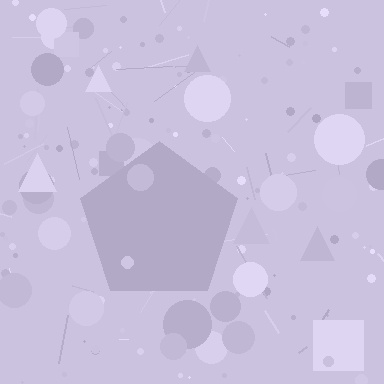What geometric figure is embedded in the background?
A pentagon is embedded in the background.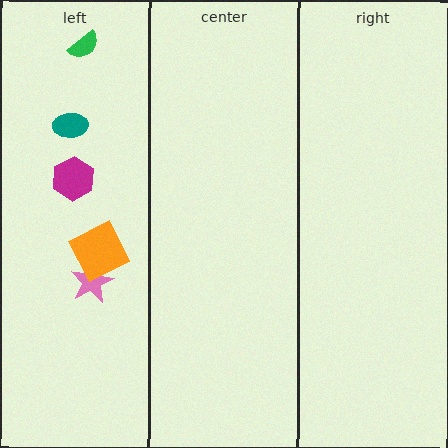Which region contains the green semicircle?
The left region.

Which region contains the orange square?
The left region.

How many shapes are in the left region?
5.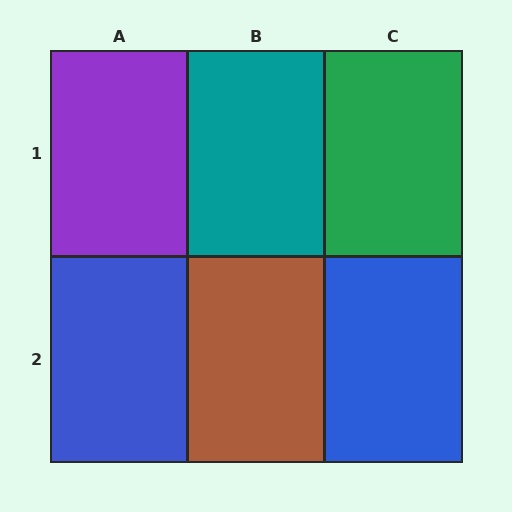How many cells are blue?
2 cells are blue.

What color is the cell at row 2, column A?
Blue.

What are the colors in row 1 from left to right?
Purple, teal, green.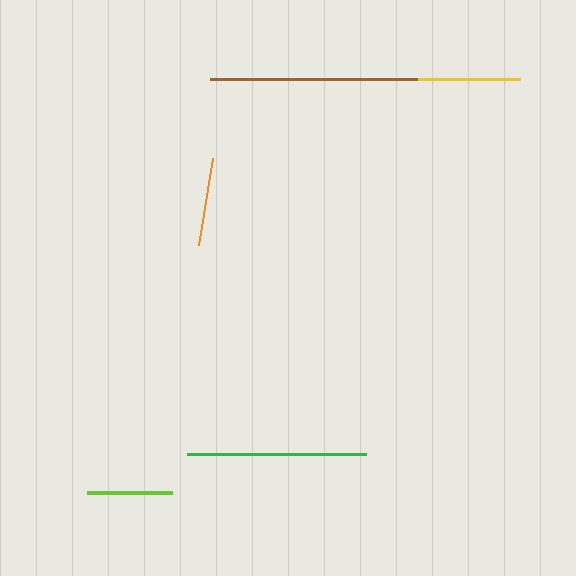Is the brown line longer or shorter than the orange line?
The brown line is longer than the orange line.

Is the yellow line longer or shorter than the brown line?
The yellow line is longer than the brown line.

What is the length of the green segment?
The green segment is approximately 179 pixels long.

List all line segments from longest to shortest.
From longest to shortest: yellow, brown, green, orange, lime.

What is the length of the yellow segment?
The yellow segment is approximately 219 pixels long.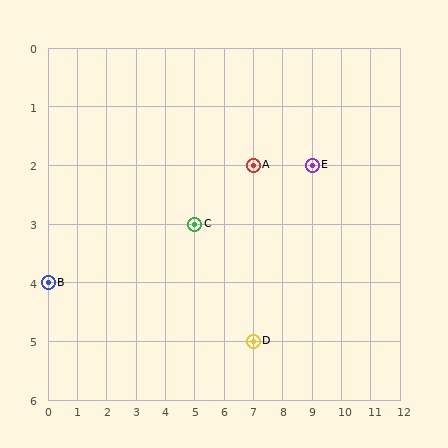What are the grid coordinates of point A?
Point A is at grid coordinates (7, 2).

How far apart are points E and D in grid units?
Points E and D are 2 columns and 3 rows apart (about 3.6 grid units diagonally).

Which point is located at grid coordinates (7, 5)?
Point D is at (7, 5).